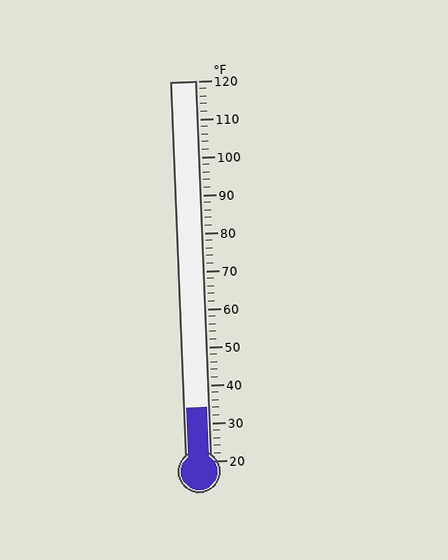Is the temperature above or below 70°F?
The temperature is below 70°F.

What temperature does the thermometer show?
The thermometer shows approximately 34°F.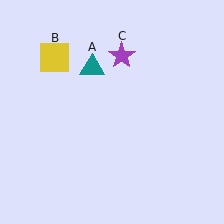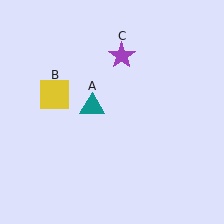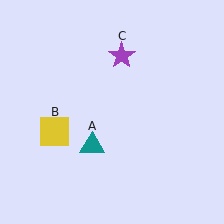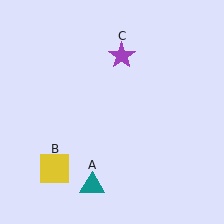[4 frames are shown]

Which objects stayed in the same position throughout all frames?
Purple star (object C) remained stationary.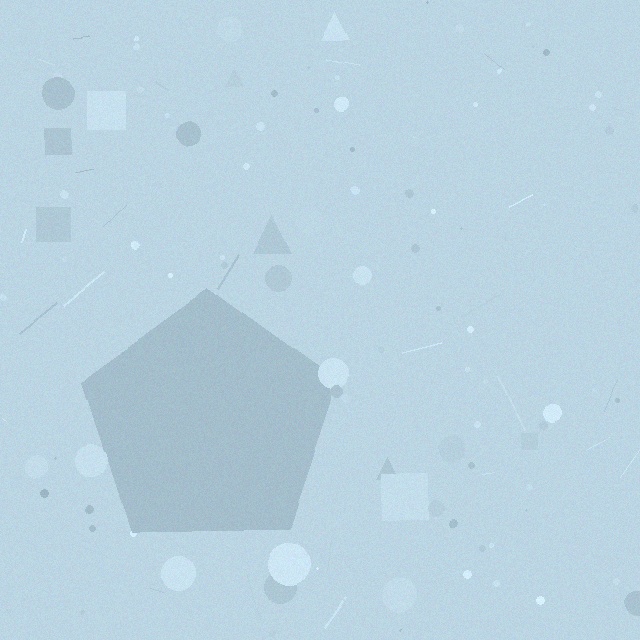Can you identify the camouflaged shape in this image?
The camouflaged shape is a pentagon.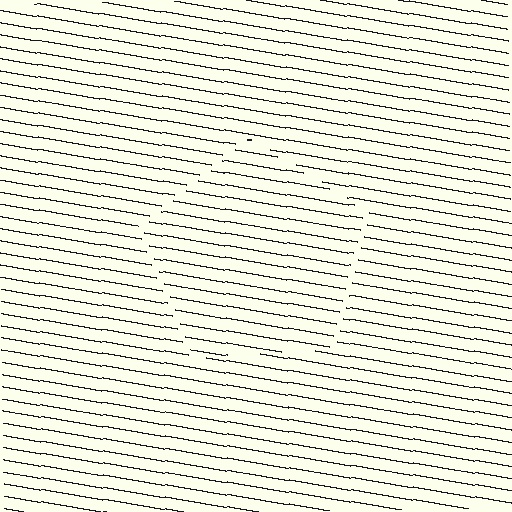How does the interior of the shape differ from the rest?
The interior of the shape contains the same grating, shifted by half a period — the contour is defined by the phase discontinuity where line-ends from the inner and outer gratings abut.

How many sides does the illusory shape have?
5 sides — the line-ends trace a pentagon.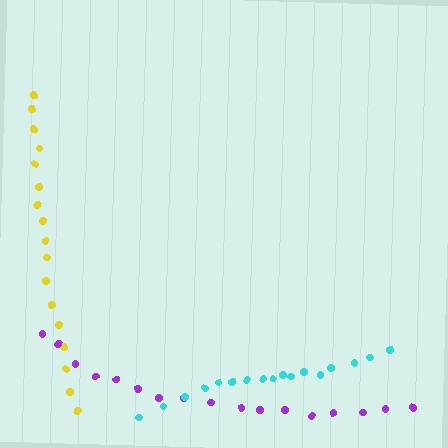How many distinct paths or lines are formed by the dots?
There are 3 distinct paths.